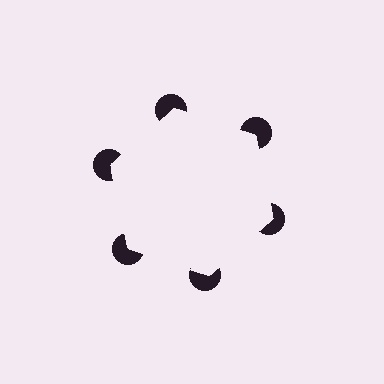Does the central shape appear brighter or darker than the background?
It typically appears slightly brighter than the background, even though no actual brightness change is drawn.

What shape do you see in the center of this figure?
An illusory hexagon — its edges are inferred from the aligned wedge cuts in the pac-man discs, not physically drawn.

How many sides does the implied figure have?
6 sides.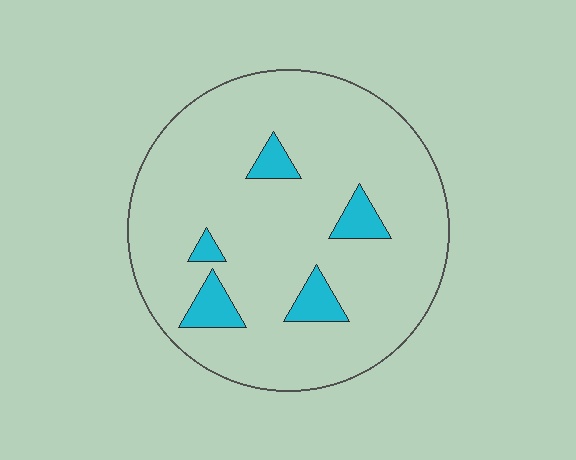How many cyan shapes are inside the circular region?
5.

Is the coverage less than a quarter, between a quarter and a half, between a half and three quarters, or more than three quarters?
Less than a quarter.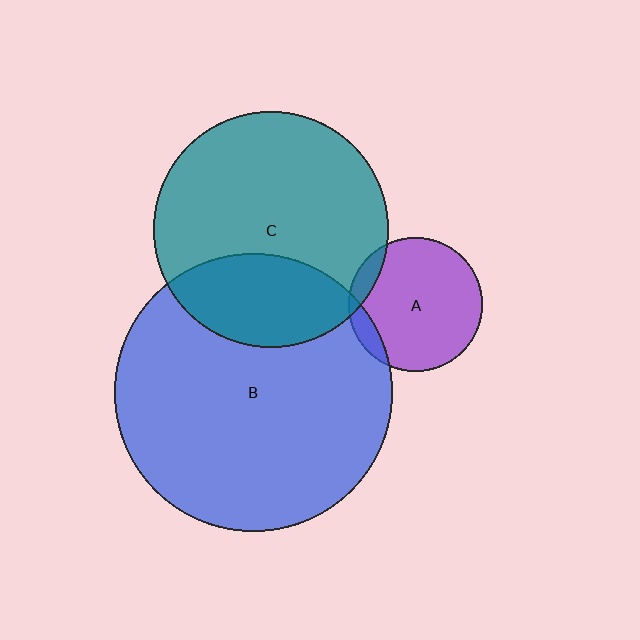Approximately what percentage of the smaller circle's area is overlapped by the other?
Approximately 30%.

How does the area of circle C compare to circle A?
Approximately 3.1 times.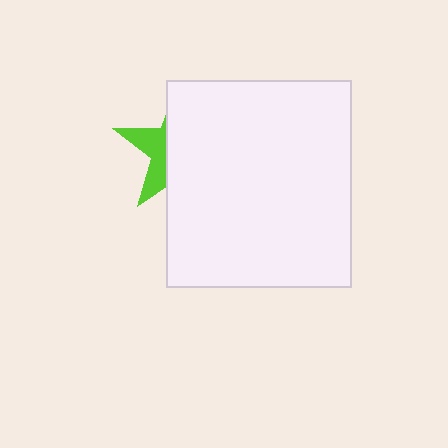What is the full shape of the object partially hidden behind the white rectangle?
The partially hidden object is a lime star.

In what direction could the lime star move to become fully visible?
The lime star could move left. That would shift it out from behind the white rectangle entirely.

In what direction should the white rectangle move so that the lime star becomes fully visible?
The white rectangle should move right. That is the shortest direction to clear the overlap and leave the lime star fully visible.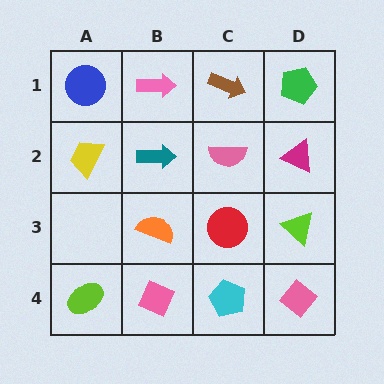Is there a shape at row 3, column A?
No, that cell is empty.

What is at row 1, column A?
A blue circle.